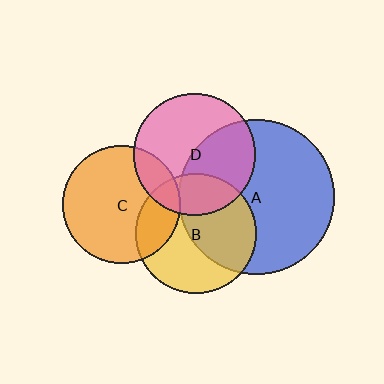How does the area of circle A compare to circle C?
Approximately 1.7 times.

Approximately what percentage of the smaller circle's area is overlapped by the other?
Approximately 20%.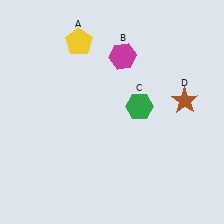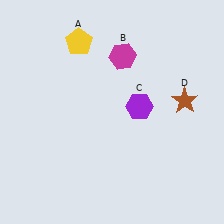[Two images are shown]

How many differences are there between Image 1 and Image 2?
There is 1 difference between the two images.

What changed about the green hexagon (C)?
In Image 1, C is green. In Image 2, it changed to purple.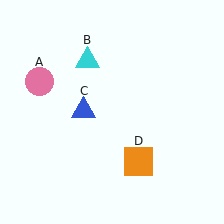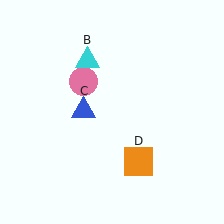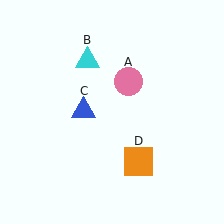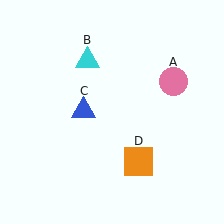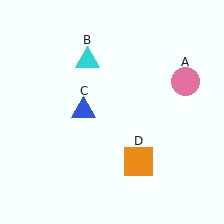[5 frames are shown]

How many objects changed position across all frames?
1 object changed position: pink circle (object A).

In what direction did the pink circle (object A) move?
The pink circle (object A) moved right.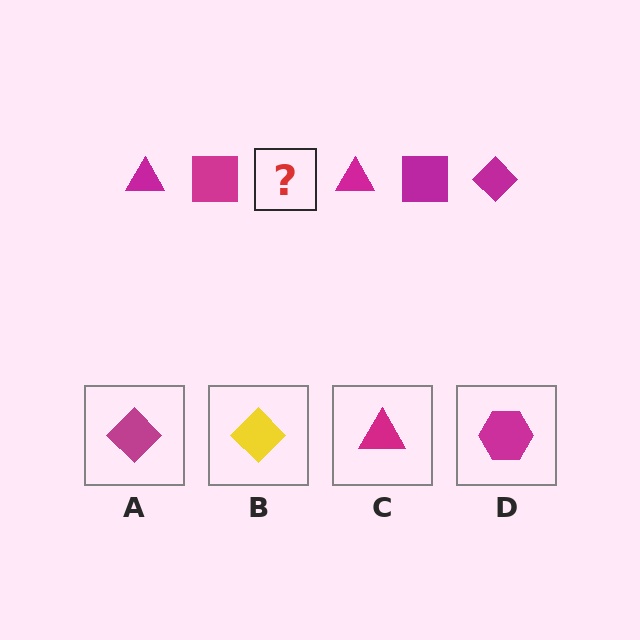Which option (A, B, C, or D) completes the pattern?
A.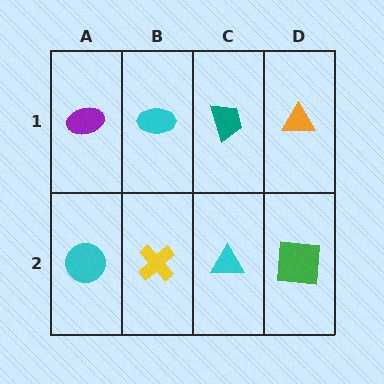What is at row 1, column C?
A teal trapezoid.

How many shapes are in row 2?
4 shapes.